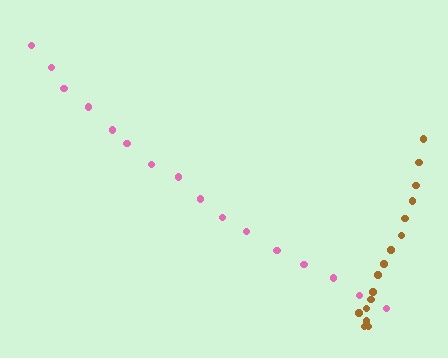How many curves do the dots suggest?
There are 2 distinct paths.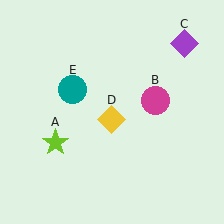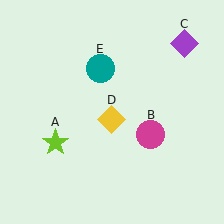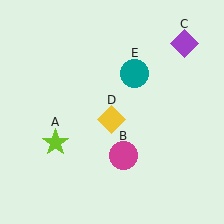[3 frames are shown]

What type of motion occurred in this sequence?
The magenta circle (object B), teal circle (object E) rotated clockwise around the center of the scene.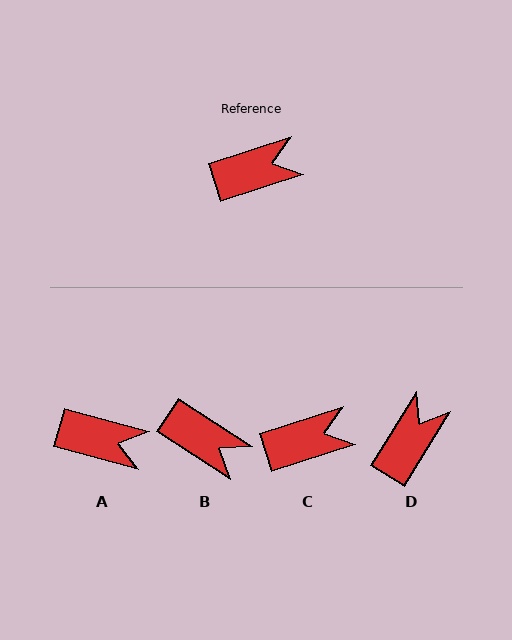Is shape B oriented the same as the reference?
No, it is off by about 51 degrees.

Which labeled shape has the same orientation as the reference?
C.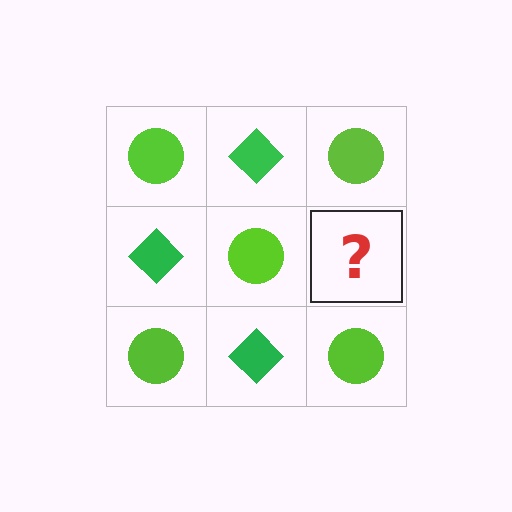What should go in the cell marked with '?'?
The missing cell should contain a green diamond.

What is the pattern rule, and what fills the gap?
The rule is that it alternates lime circle and green diamond in a checkerboard pattern. The gap should be filled with a green diamond.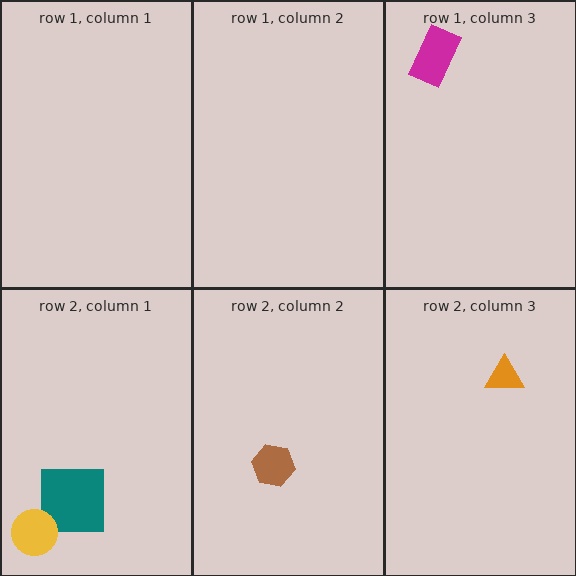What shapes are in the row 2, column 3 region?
The orange triangle.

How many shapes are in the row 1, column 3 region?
1.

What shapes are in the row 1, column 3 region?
The magenta rectangle.